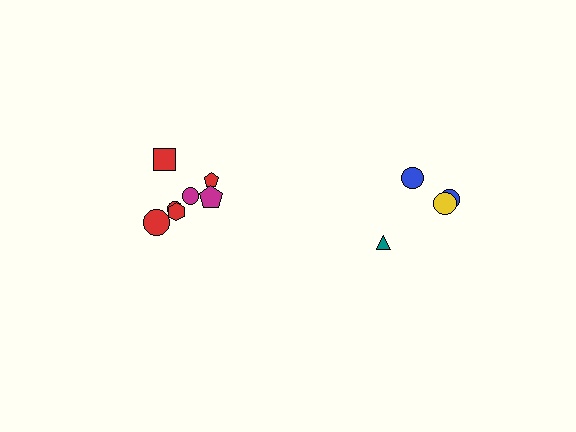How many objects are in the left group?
There are 7 objects.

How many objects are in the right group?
There are 4 objects.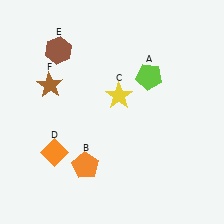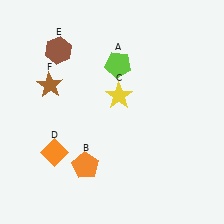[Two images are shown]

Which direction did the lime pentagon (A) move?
The lime pentagon (A) moved left.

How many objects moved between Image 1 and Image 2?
1 object moved between the two images.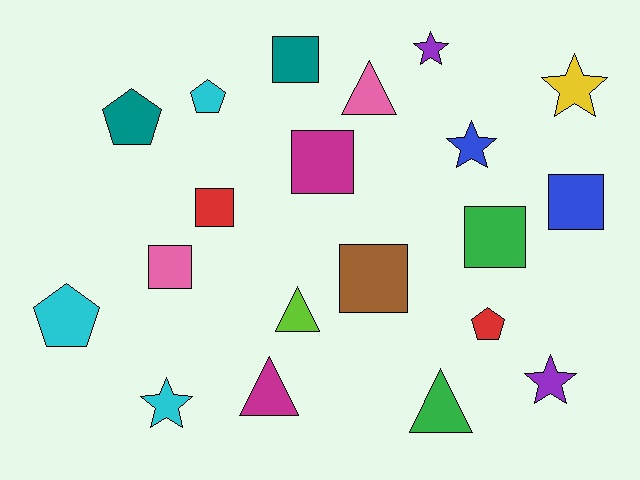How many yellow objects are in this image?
There is 1 yellow object.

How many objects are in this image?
There are 20 objects.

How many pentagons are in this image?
There are 4 pentagons.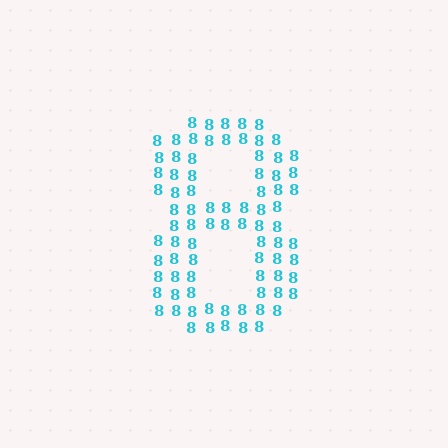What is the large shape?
The large shape is the digit 8.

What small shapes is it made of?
It is made of small digit 8's.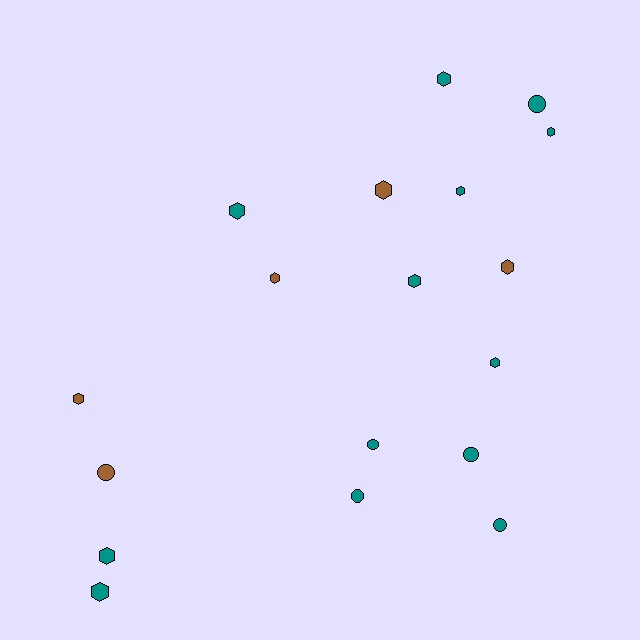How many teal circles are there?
There are 5 teal circles.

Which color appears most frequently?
Teal, with 13 objects.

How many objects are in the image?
There are 18 objects.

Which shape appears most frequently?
Hexagon, with 12 objects.